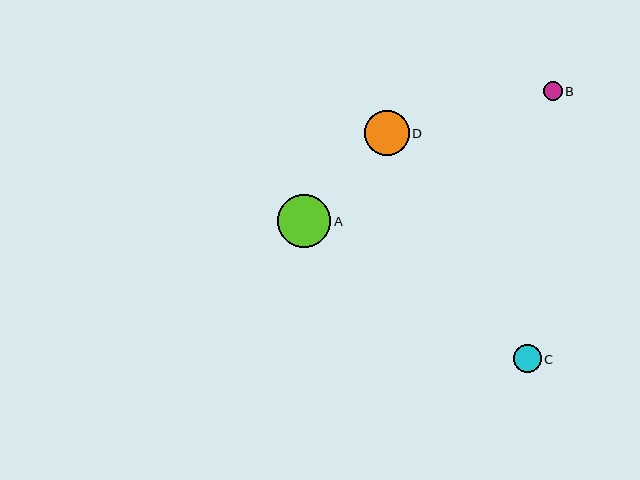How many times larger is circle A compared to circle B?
Circle A is approximately 2.8 times the size of circle B.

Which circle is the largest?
Circle A is the largest with a size of approximately 53 pixels.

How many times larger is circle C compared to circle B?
Circle C is approximately 1.5 times the size of circle B.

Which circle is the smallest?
Circle B is the smallest with a size of approximately 19 pixels.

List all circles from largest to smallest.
From largest to smallest: A, D, C, B.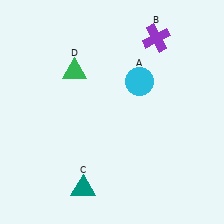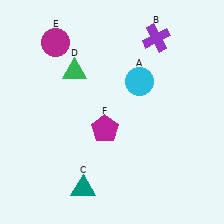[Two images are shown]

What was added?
A magenta circle (E), a magenta pentagon (F) were added in Image 2.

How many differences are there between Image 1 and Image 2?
There are 2 differences between the two images.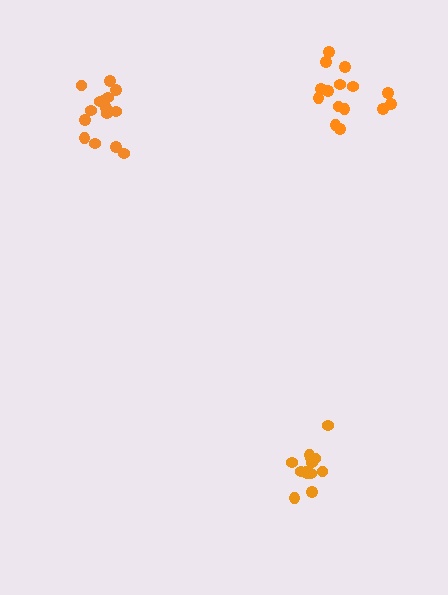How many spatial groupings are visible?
There are 3 spatial groupings.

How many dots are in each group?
Group 1: 15 dots, Group 2: 13 dots, Group 3: 15 dots (43 total).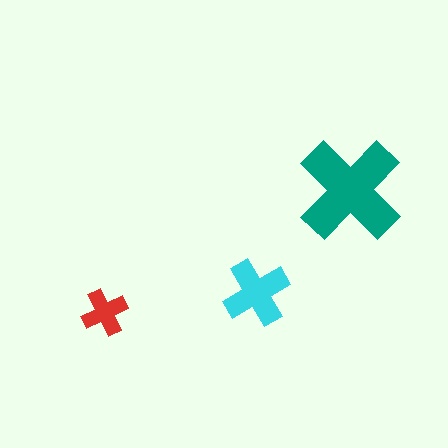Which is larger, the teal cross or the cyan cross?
The teal one.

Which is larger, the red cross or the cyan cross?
The cyan one.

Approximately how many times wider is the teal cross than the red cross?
About 2.5 times wider.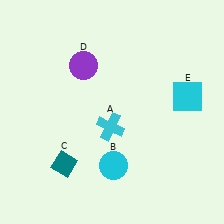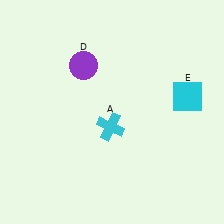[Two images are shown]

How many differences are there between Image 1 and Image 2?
There are 2 differences between the two images.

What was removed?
The cyan circle (B), the teal diamond (C) were removed in Image 2.